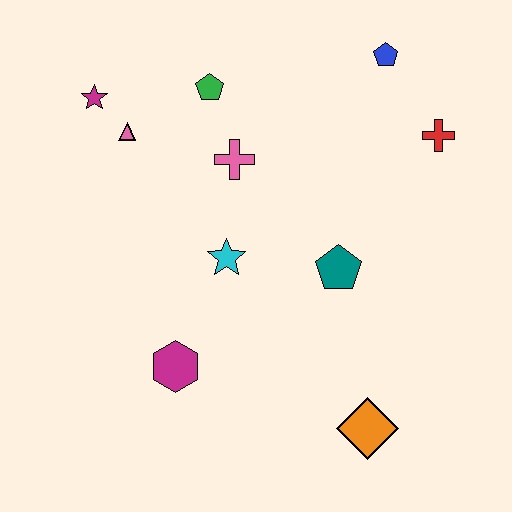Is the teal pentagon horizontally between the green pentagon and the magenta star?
No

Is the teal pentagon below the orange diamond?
No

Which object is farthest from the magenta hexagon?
The blue pentagon is farthest from the magenta hexagon.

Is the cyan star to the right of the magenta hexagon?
Yes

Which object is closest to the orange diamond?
The teal pentagon is closest to the orange diamond.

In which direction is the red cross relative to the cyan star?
The red cross is to the right of the cyan star.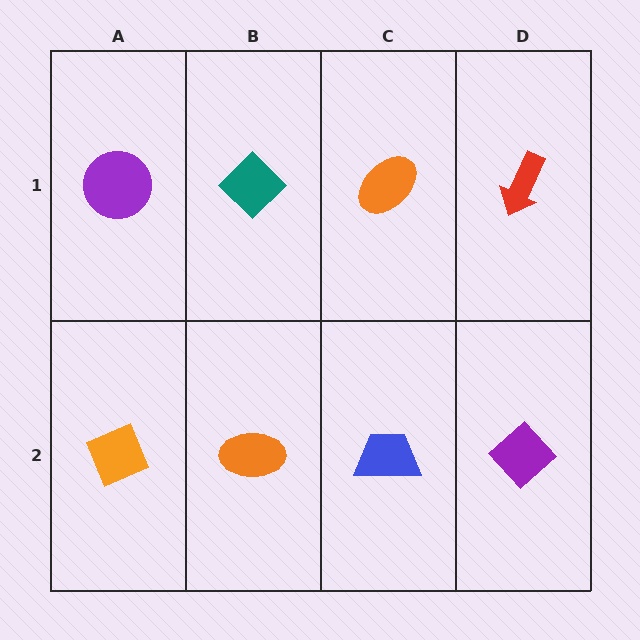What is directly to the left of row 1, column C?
A teal diamond.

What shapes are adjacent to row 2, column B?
A teal diamond (row 1, column B), an orange diamond (row 2, column A), a blue trapezoid (row 2, column C).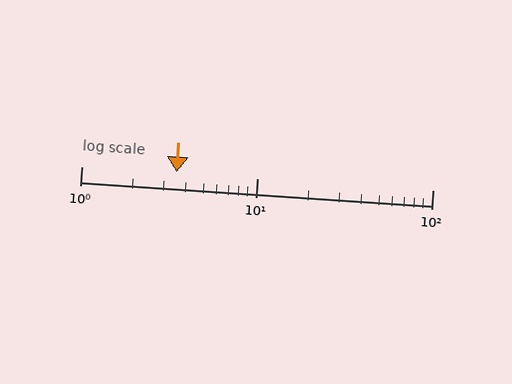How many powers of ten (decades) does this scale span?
The scale spans 2 decades, from 1 to 100.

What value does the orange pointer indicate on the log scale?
The pointer indicates approximately 3.5.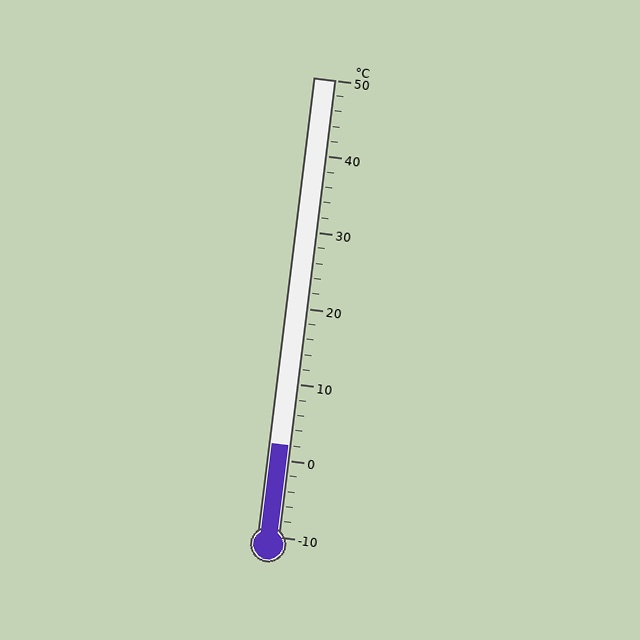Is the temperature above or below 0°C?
The temperature is above 0°C.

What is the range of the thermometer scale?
The thermometer scale ranges from -10°C to 50°C.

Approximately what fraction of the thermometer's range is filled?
The thermometer is filled to approximately 20% of its range.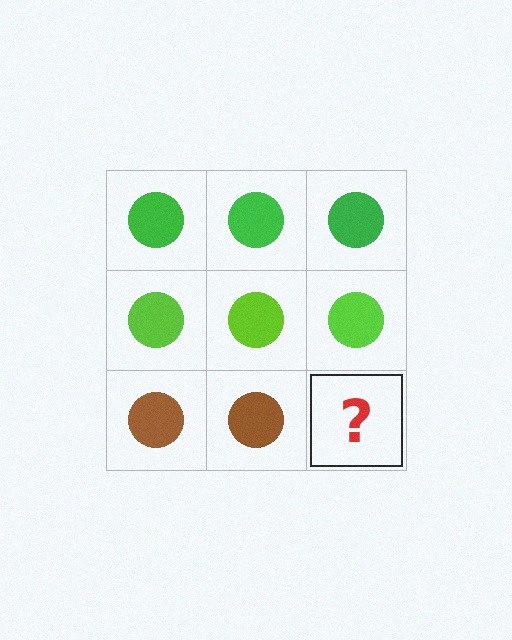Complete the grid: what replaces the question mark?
The question mark should be replaced with a brown circle.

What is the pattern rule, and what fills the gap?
The rule is that each row has a consistent color. The gap should be filled with a brown circle.